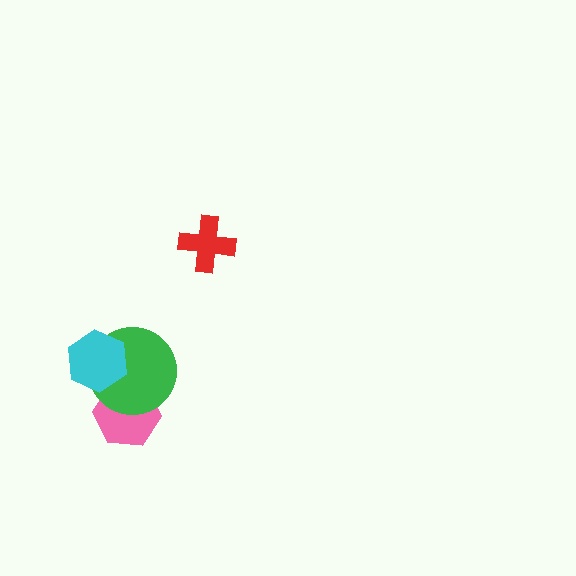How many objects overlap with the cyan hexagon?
1 object overlaps with the cyan hexagon.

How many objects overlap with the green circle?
2 objects overlap with the green circle.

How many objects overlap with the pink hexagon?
1 object overlaps with the pink hexagon.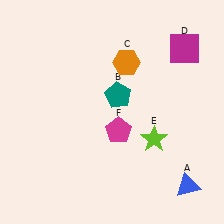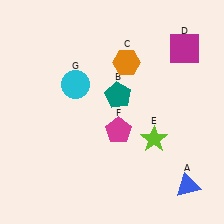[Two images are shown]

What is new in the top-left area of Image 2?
A cyan circle (G) was added in the top-left area of Image 2.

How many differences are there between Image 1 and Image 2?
There is 1 difference between the two images.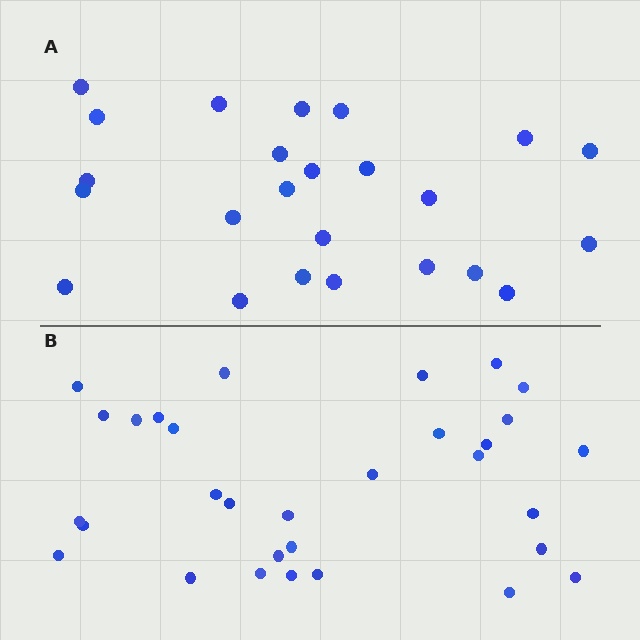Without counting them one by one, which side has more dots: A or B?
Region B (the bottom region) has more dots.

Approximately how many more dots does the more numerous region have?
Region B has roughly 8 or so more dots than region A.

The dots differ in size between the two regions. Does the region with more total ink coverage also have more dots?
No. Region A has more total ink coverage because its dots are larger, but region B actually contains more individual dots. Total area can be misleading — the number of items is what matters here.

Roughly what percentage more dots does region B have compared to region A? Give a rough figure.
About 30% more.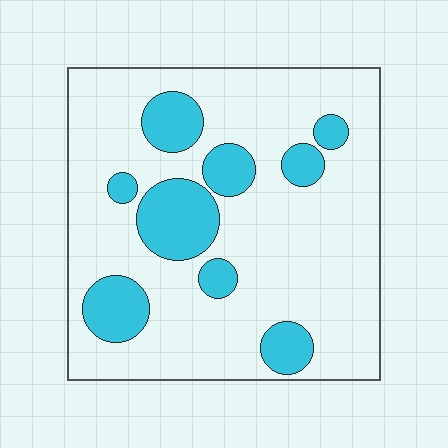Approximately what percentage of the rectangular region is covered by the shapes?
Approximately 20%.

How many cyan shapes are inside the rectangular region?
9.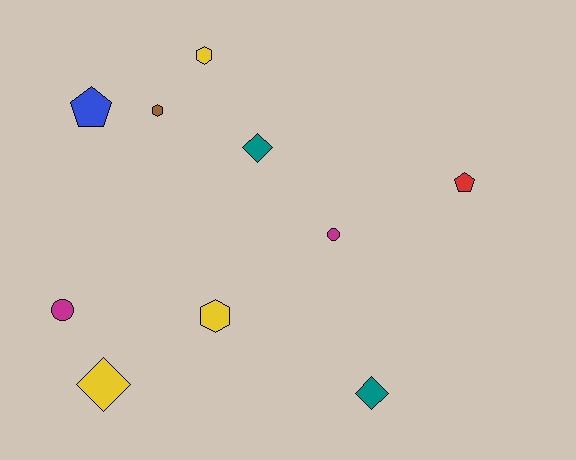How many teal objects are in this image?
There are 2 teal objects.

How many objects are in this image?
There are 10 objects.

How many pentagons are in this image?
There are 2 pentagons.